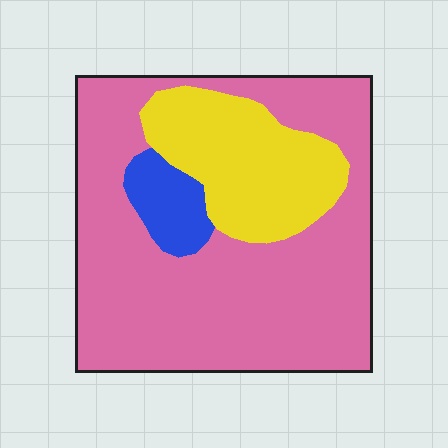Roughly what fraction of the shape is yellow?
Yellow covers 23% of the shape.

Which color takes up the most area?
Pink, at roughly 70%.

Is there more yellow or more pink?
Pink.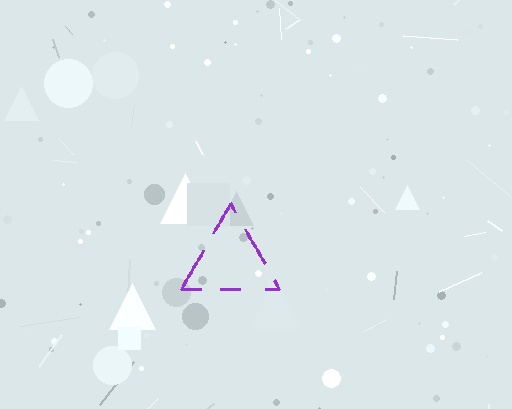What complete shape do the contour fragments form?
The contour fragments form a triangle.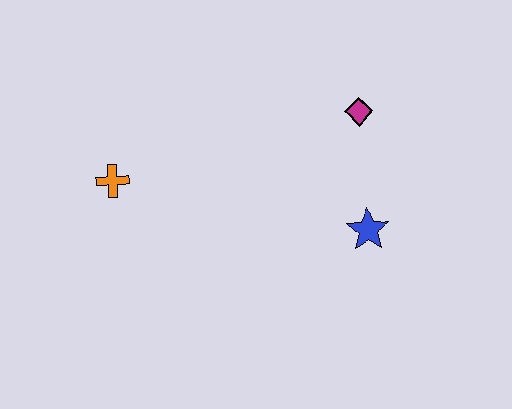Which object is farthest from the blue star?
The orange cross is farthest from the blue star.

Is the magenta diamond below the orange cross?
No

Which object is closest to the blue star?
The magenta diamond is closest to the blue star.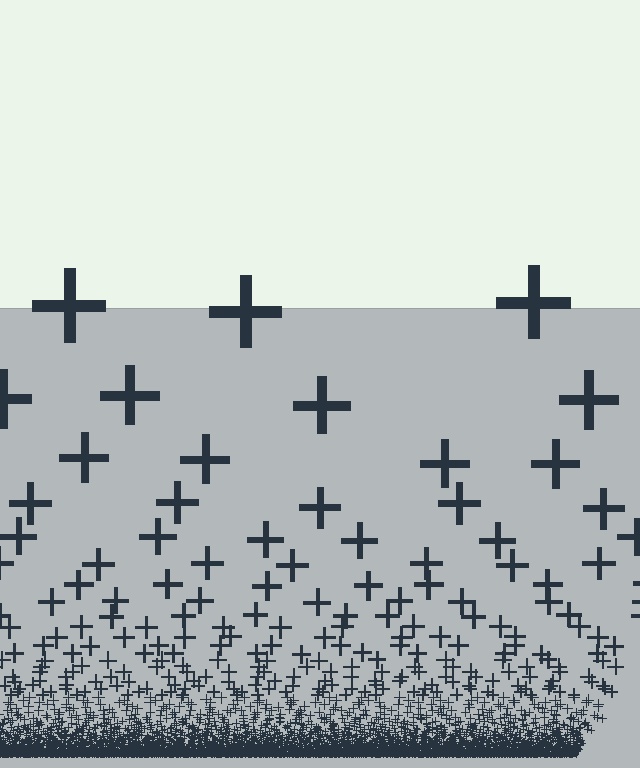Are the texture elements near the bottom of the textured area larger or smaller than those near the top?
Smaller. The gradient is inverted — elements near the bottom are smaller and denser.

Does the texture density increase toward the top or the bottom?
Density increases toward the bottom.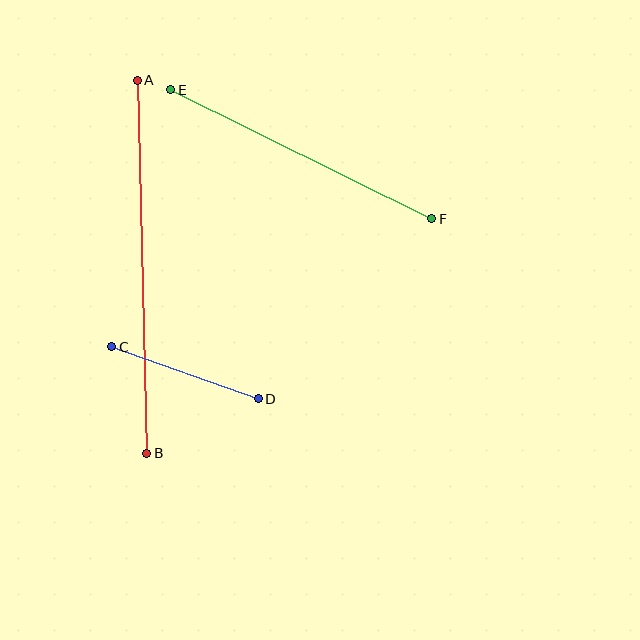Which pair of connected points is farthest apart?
Points A and B are farthest apart.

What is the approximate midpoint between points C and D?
The midpoint is at approximately (185, 373) pixels.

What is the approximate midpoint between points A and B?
The midpoint is at approximately (142, 267) pixels.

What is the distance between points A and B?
The distance is approximately 373 pixels.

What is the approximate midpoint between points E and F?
The midpoint is at approximately (301, 154) pixels.